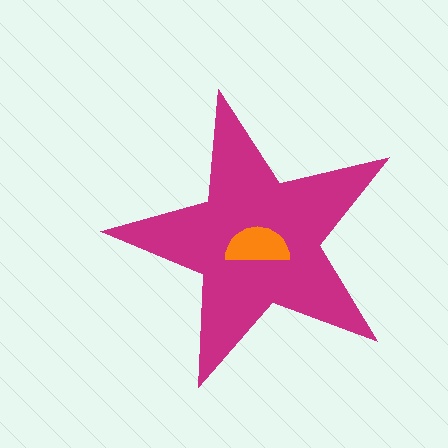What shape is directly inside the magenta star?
The orange semicircle.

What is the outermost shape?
The magenta star.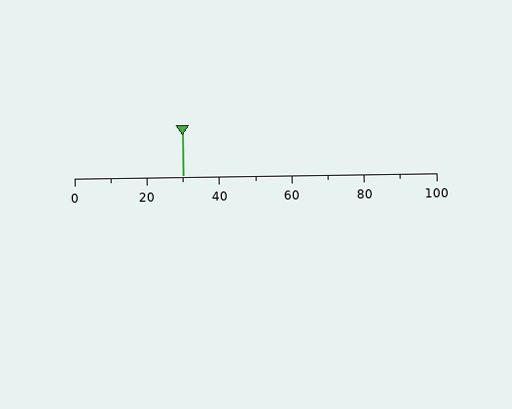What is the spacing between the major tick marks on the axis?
The major ticks are spaced 20 apart.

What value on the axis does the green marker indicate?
The marker indicates approximately 30.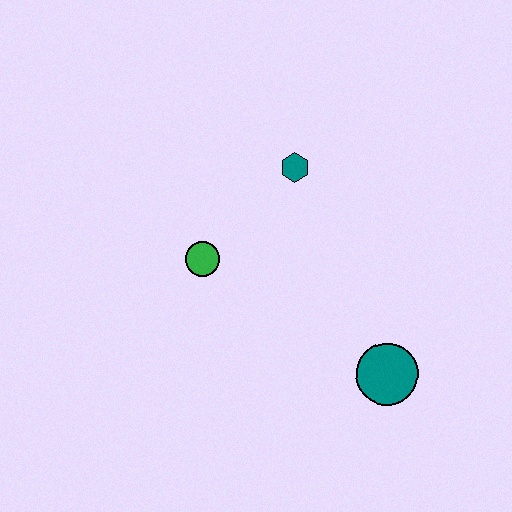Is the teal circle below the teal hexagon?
Yes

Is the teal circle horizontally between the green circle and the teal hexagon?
No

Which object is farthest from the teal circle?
The teal hexagon is farthest from the teal circle.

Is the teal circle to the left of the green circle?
No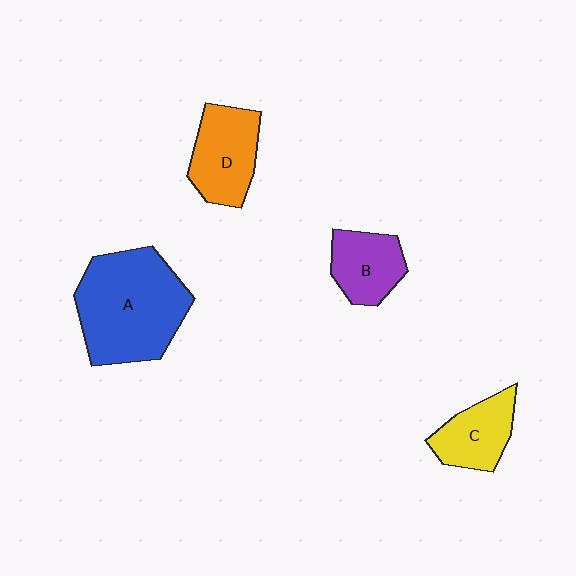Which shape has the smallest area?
Shape B (purple).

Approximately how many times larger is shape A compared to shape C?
Approximately 2.2 times.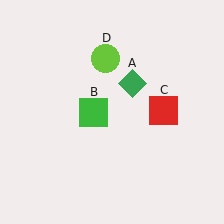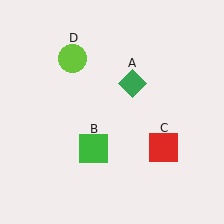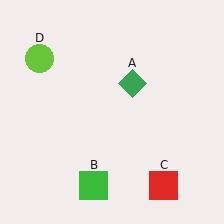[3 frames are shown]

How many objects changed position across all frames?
3 objects changed position: green square (object B), red square (object C), lime circle (object D).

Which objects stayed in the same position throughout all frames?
Green diamond (object A) remained stationary.